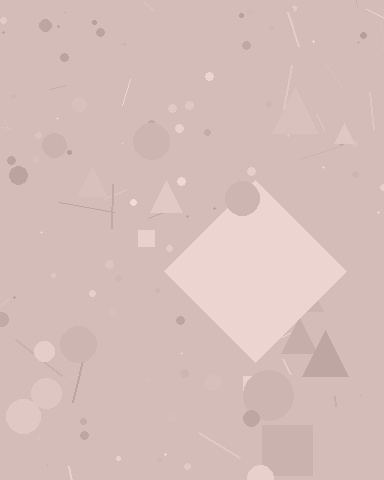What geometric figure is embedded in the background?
A diamond is embedded in the background.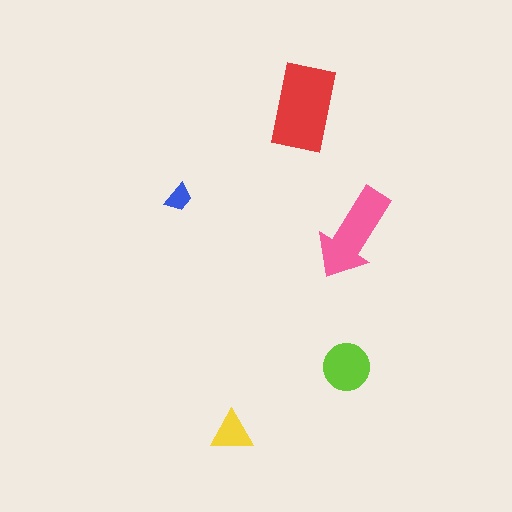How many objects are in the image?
There are 5 objects in the image.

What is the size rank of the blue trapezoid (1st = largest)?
5th.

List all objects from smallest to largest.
The blue trapezoid, the yellow triangle, the lime circle, the pink arrow, the red rectangle.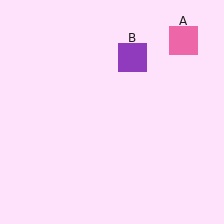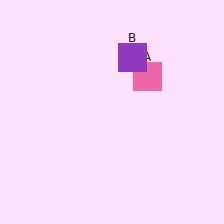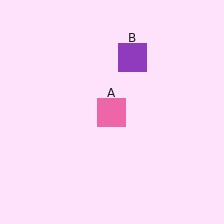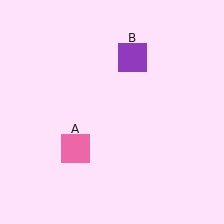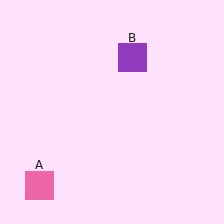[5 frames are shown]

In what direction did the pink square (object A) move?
The pink square (object A) moved down and to the left.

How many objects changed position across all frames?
1 object changed position: pink square (object A).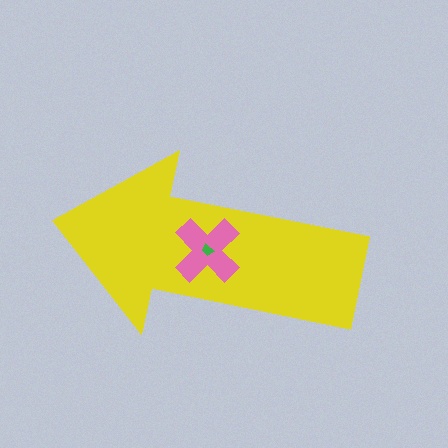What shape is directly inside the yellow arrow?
The pink cross.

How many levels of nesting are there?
3.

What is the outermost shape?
The yellow arrow.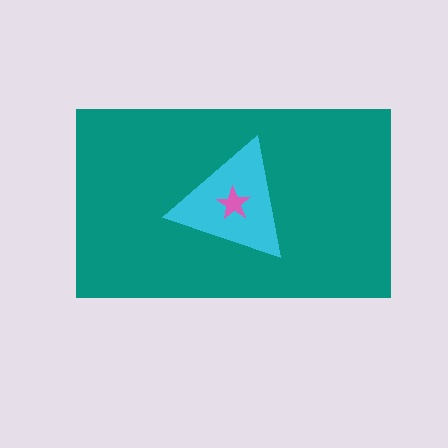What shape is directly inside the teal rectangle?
The cyan triangle.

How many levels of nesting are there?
3.